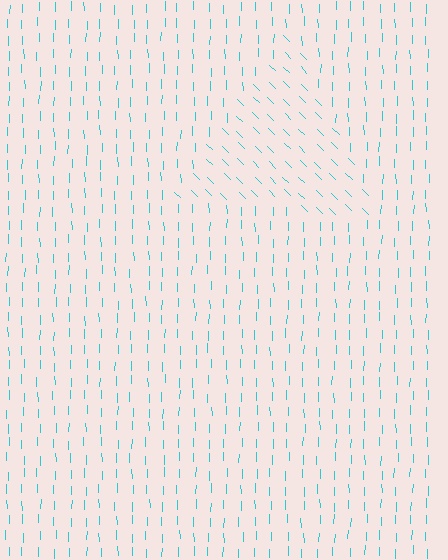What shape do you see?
I see a triangle.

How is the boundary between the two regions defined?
The boundary is defined purely by a change in line orientation (approximately 45 degrees difference). All lines are the same color and thickness.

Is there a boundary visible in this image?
Yes, there is a texture boundary formed by a change in line orientation.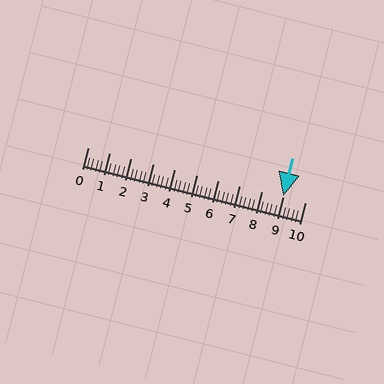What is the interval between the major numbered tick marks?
The major tick marks are spaced 1 units apart.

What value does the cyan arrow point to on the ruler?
The cyan arrow points to approximately 9.0.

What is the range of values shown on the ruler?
The ruler shows values from 0 to 10.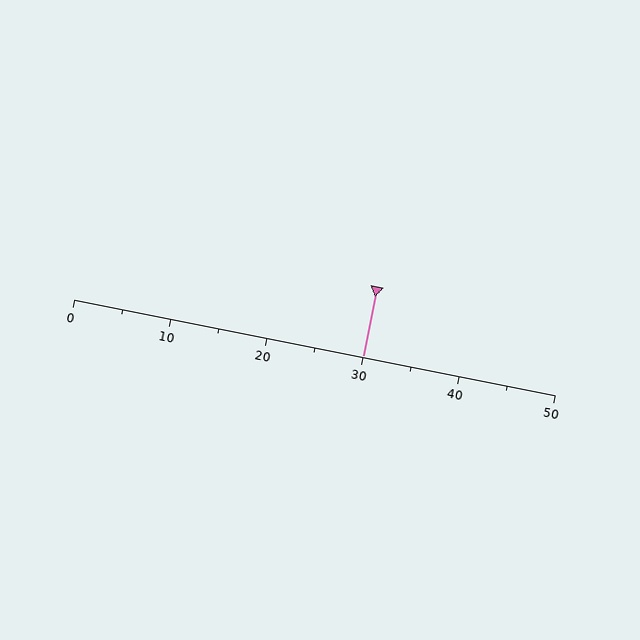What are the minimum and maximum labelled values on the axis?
The axis runs from 0 to 50.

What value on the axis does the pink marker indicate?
The marker indicates approximately 30.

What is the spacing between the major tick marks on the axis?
The major ticks are spaced 10 apart.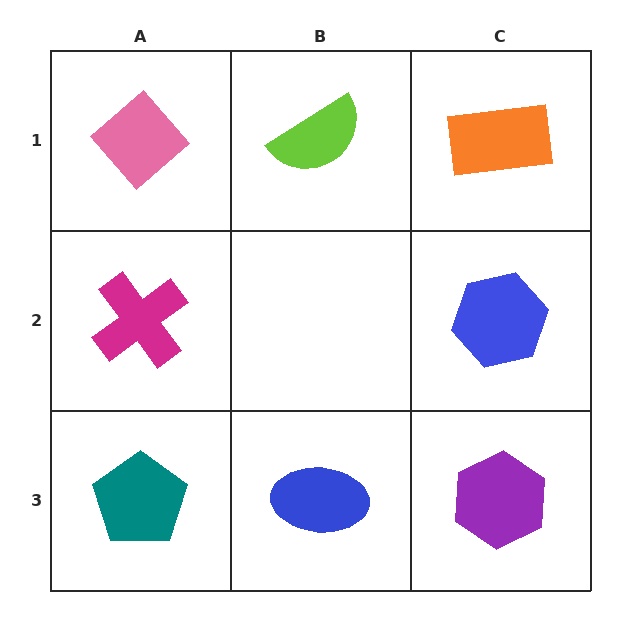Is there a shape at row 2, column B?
No, that cell is empty.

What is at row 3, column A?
A teal pentagon.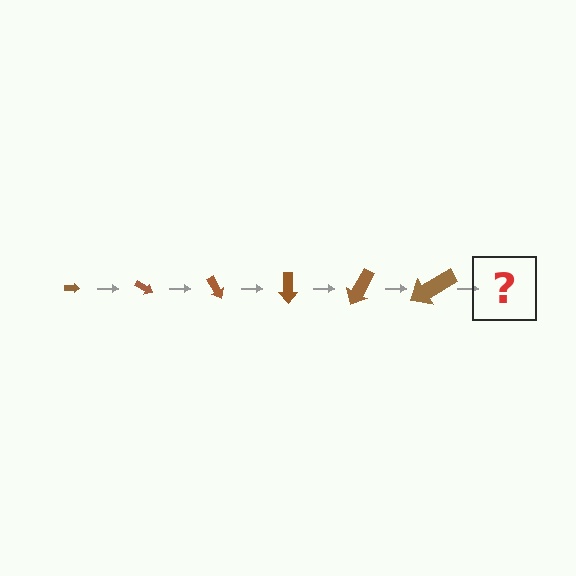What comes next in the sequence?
The next element should be an arrow, larger than the previous one and rotated 180 degrees from the start.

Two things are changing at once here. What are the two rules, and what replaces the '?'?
The two rules are that the arrow grows larger each step and it rotates 30 degrees each step. The '?' should be an arrow, larger than the previous one and rotated 180 degrees from the start.